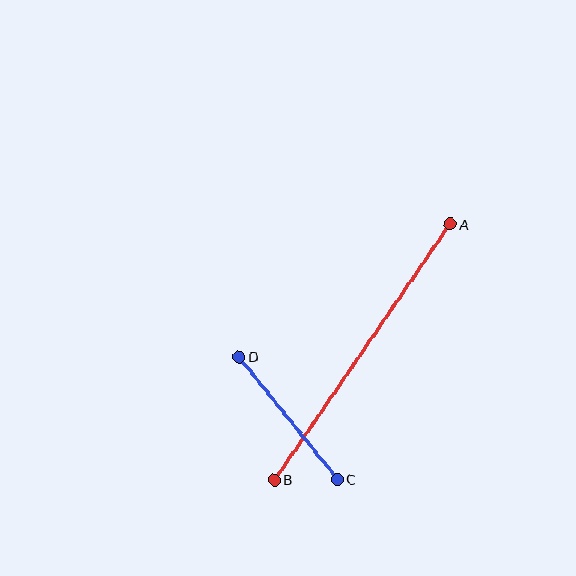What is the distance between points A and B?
The distance is approximately 311 pixels.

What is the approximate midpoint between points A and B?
The midpoint is at approximately (362, 352) pixels.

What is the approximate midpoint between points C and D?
The midpoint is at approximately (288, 418) pixels.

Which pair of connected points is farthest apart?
Points A and B are farthest apart.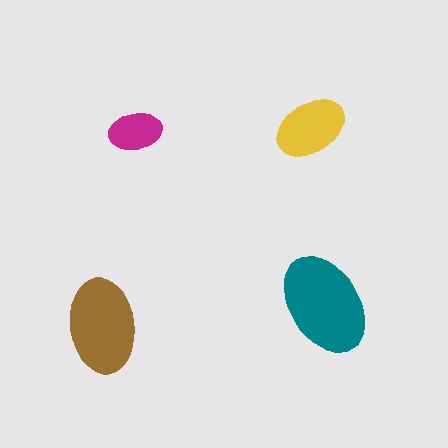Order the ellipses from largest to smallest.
the teal one, the brown one, the yellow one, the magenta one.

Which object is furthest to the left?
The brown ellipse is leftmost.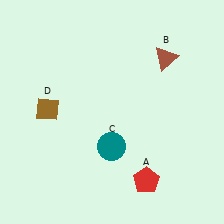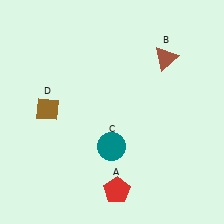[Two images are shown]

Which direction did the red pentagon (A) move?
The red pentagon (A) moved left.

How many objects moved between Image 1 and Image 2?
1 object moved between the two images.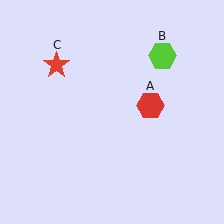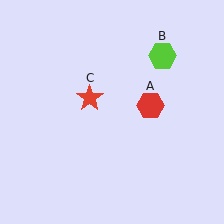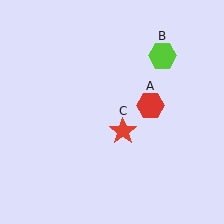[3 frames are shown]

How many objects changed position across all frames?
1 object changed position: red star (object C).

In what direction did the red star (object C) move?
The red star (object C) moved down and to the right.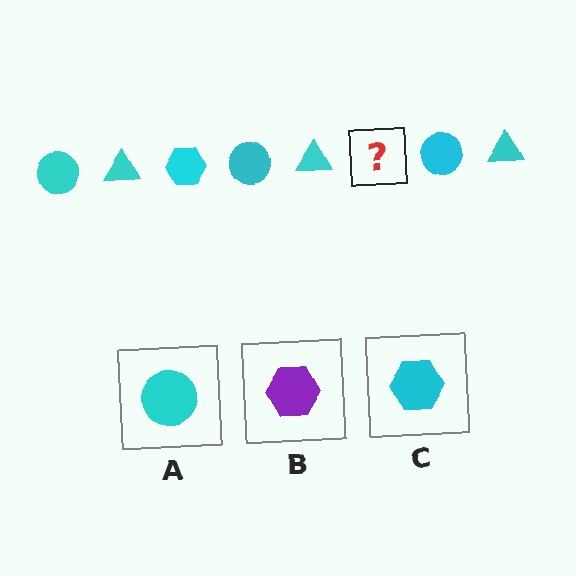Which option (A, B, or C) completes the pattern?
C.